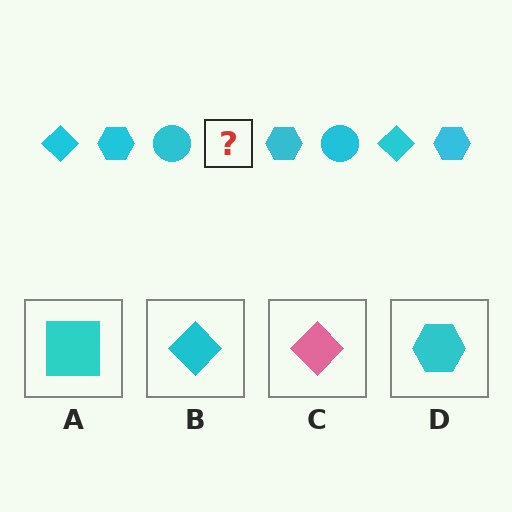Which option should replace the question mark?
Option B.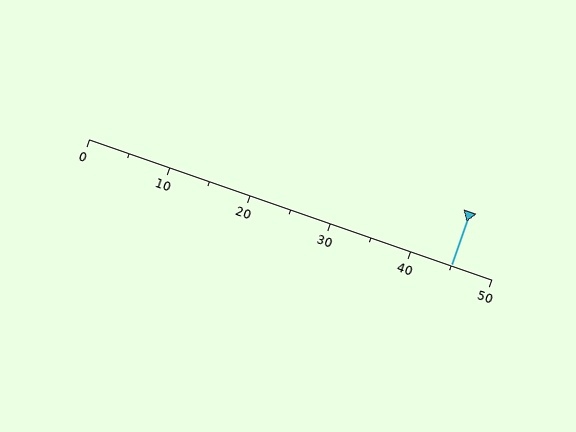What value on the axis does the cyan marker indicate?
The marker indicates approximately 45.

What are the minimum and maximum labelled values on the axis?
The axis runs from 0 to 50.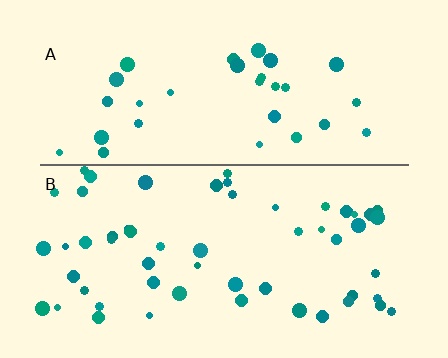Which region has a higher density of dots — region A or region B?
B (the bottom).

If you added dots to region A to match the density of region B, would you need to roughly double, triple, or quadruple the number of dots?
Approximately double.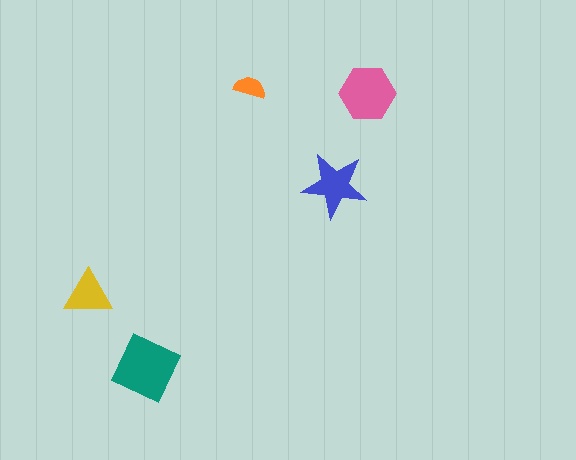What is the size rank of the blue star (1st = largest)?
3rd.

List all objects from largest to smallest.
The teal square, the pink hexagon, the blue star, the yellow triangle, the orange semicircle.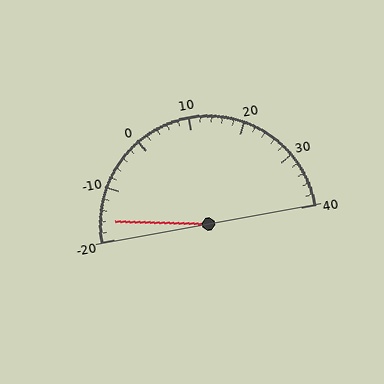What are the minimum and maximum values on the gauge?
The gauge ranges from -20 to 40.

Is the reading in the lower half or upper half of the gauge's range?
The reading is in the lower half of the range (-20 to 40).